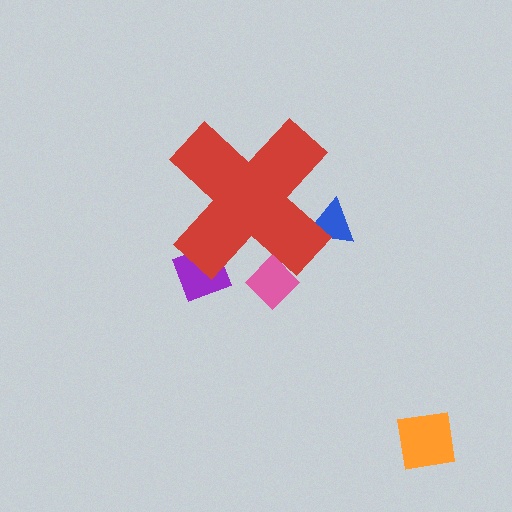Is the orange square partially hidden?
No, the orange square is fully visible.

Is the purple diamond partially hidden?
Yes, the purple diamond is partially hidden behind the red cross.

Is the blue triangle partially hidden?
Yes, the blue triangle is partially hidden behind the red cross.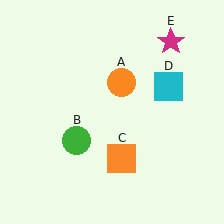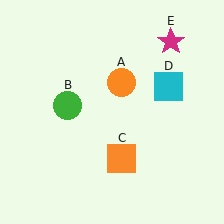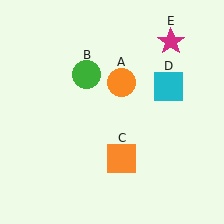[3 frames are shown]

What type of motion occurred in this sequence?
The green circle (object B) rotated clockwise around the center of the scene.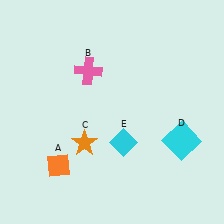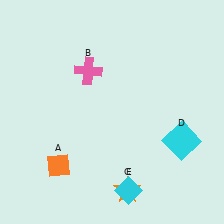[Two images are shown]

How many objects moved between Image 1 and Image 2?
2 objects moved between the two images.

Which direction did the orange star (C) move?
The orange star (C) moved down.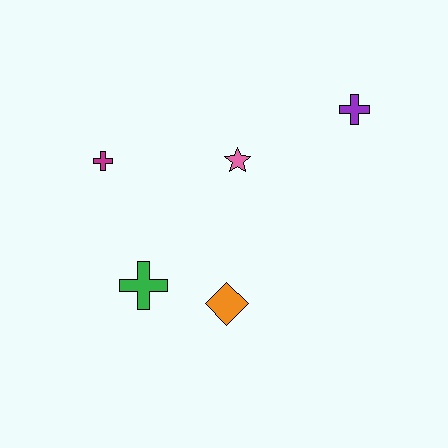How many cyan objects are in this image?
There are no cyan objects.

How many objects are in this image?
There are 5 objects.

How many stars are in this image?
There is 1 star.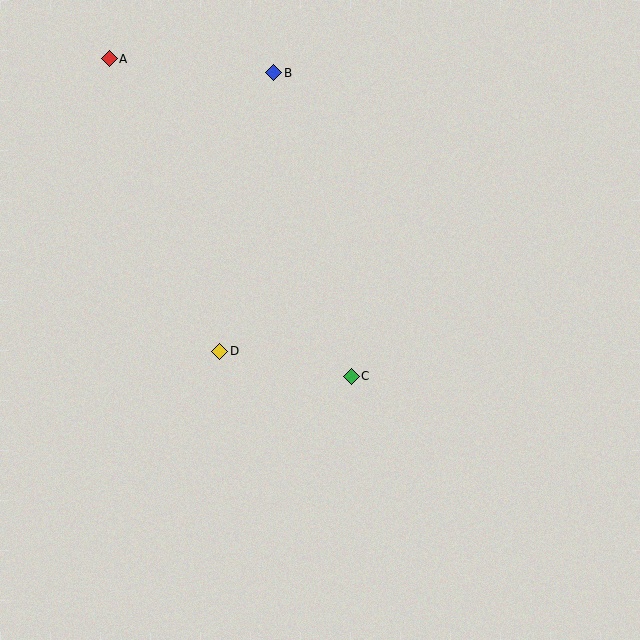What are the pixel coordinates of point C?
Point C is at (351, 376).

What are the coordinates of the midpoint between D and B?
The midpoint between D and B is at (247, 212).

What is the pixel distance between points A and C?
The distance between A and C is 400 pixels.